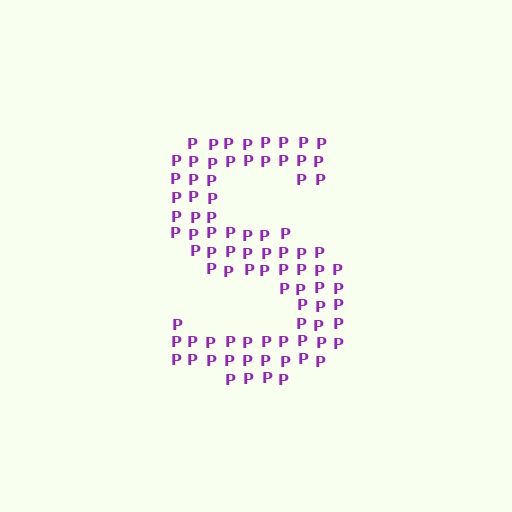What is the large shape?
The large shape is the letter S.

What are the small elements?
The small elements are letter P's.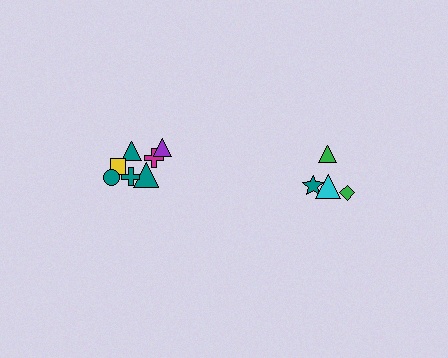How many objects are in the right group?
There are 4 objects.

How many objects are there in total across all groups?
There are 11 objects.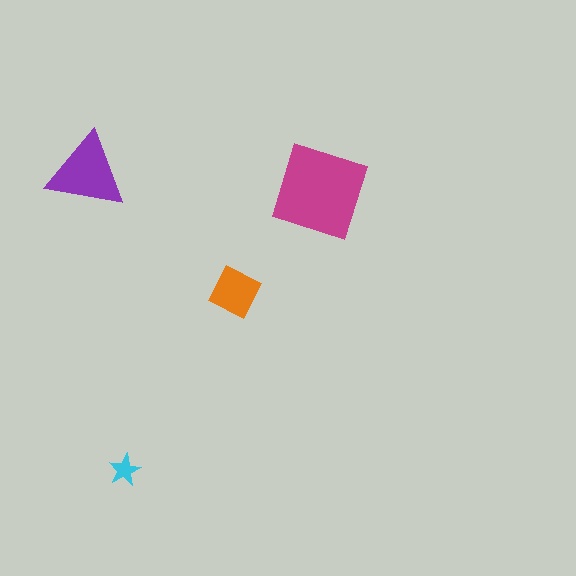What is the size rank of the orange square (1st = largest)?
3rd.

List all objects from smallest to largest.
The cyan star, the orange square, the purple triangle, the magenta diamond.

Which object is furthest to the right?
The magenta diamond is rightmost.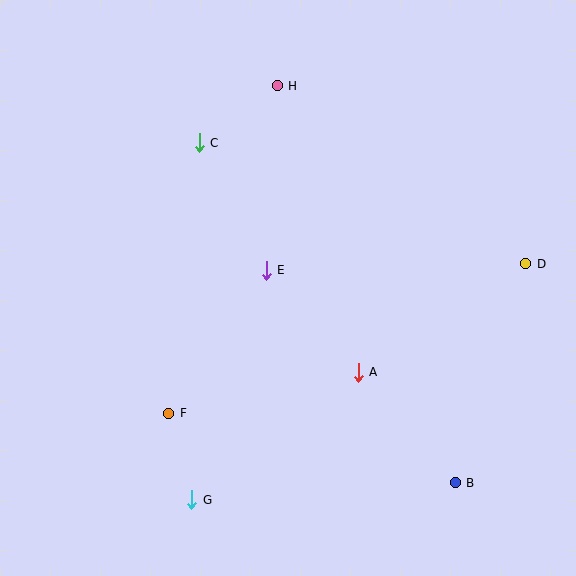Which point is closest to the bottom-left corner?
Point G is closest to the bottom-left corner.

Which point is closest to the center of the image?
Point E at (266, 270) is closest to the center.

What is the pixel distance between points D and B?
The distance between D and B is 230 pixels.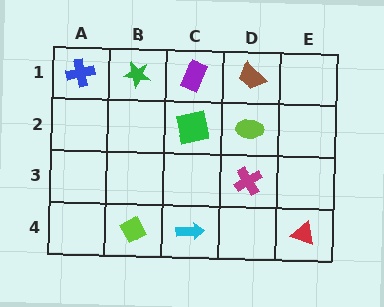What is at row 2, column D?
A lime ellipse.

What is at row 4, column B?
A lime diamond.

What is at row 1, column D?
A brown trapezoid.